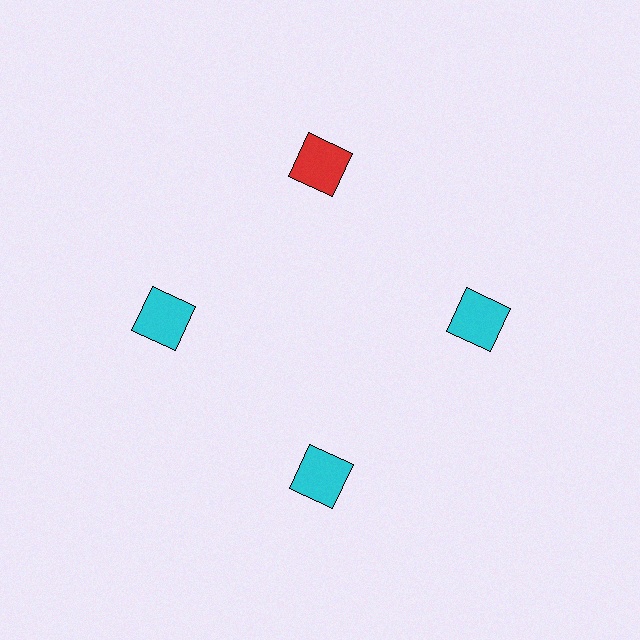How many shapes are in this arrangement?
There are 4 shapes arranged in a ring pattern.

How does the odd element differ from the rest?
It has a different color: red instead of cyan.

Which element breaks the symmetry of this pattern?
The red square at roughly the 12 o'clock position breaks the symmetry. All other shapes are cyan squares.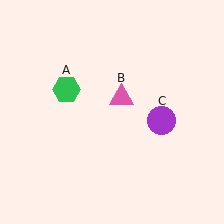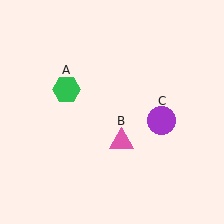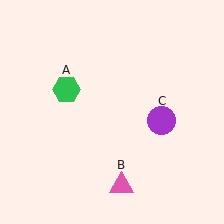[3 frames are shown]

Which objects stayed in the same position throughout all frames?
Green hexagon (object A) and purple circle (object C) remained stationary.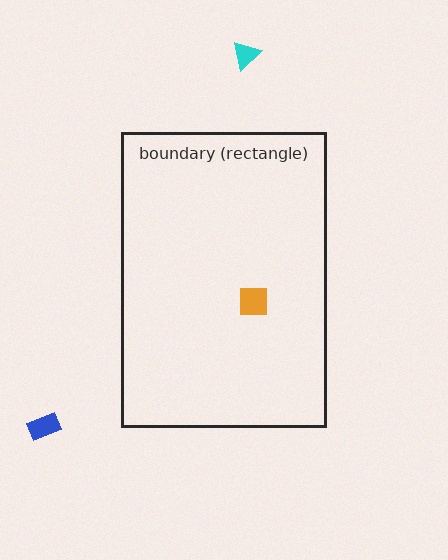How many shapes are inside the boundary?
1 inside, 2 outside.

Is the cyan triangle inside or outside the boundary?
Outside.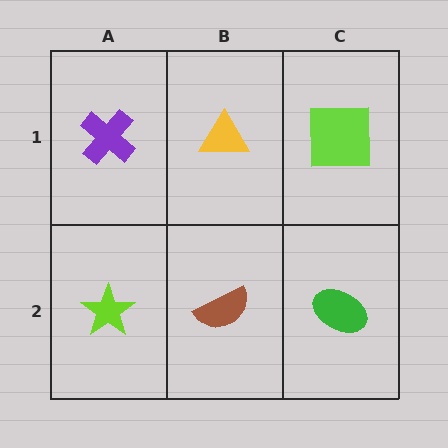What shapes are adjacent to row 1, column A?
A lime star (row 2, column A), a yellow triangle (row 1, column B).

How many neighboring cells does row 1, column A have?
2.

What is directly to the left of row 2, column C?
A brown semicircle.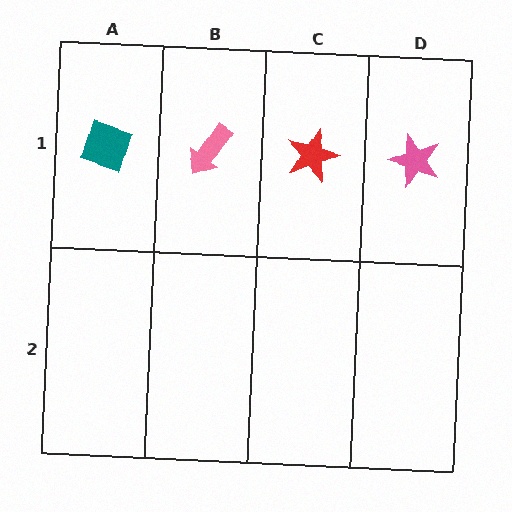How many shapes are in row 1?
4 shapes.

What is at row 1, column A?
A teal diamond.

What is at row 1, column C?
A red star.